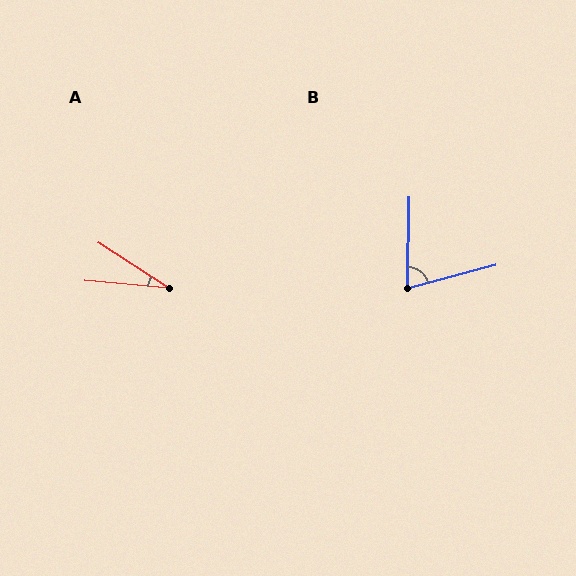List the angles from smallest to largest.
A (28°), B (74°).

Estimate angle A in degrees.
Approximately 28 degrees.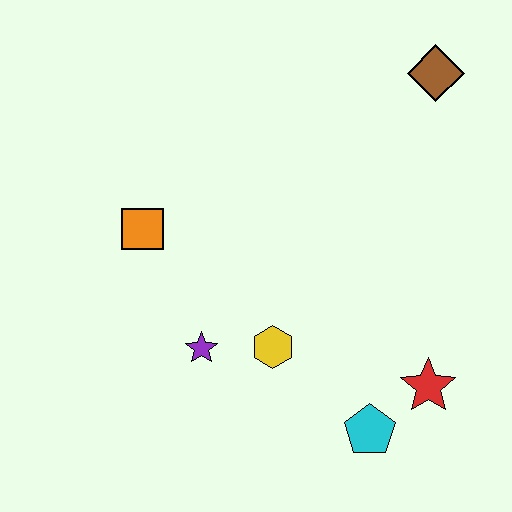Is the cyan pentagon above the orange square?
No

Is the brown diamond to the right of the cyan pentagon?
Yes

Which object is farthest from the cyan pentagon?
The brown diamond is farthest from the cyan pentagon.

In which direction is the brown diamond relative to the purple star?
The brown diamond is above the purple star.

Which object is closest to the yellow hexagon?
The purple star is closest to the yellow hexagon.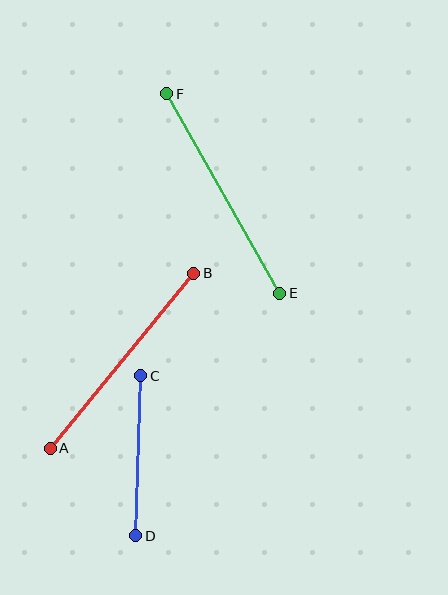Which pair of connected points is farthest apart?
Points E and F are farthest apart.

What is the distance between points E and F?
The distance is approximately 229 pixels.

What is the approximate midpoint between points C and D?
The midpoint is at approximately (138, 456) pixels.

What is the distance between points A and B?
The distance is approximately 226 pixels.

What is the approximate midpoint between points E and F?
The midpoint is at approximately (223, 193) pixels.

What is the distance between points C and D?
The distance is approximately 160 pixels.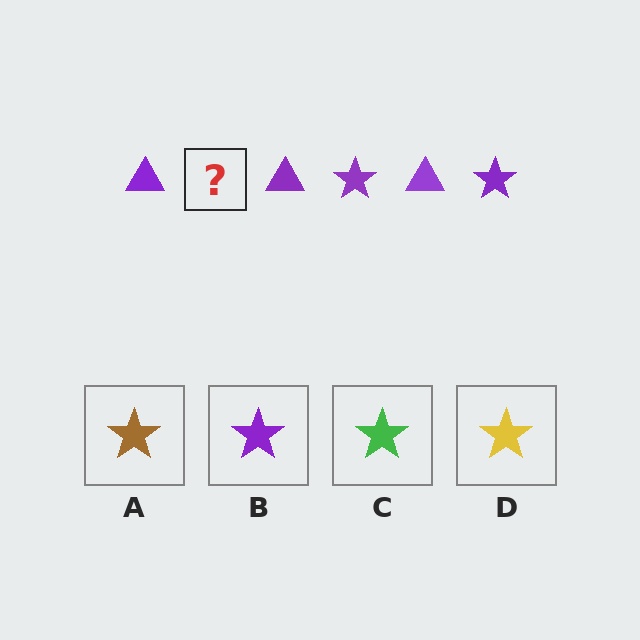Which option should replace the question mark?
Option B.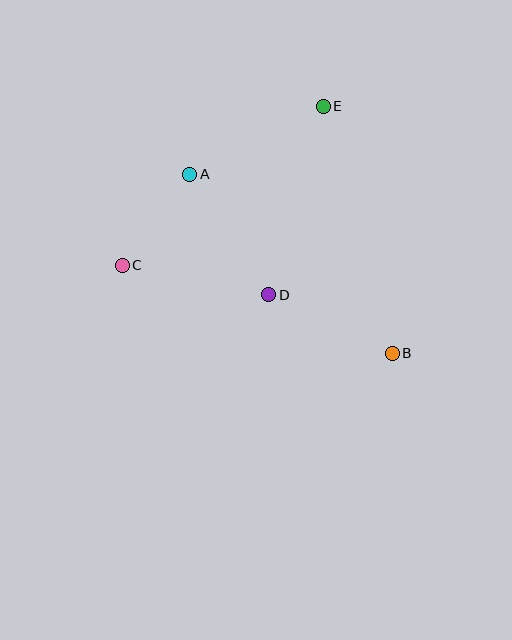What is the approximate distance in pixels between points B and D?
The distance between B and D is approximately 136 pixels.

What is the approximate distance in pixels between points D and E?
The distance between D and E is approximately 196 pixels.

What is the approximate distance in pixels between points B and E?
The distance between B and E is approximately 257 pixels.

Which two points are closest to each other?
Points A and C are closest to each other.